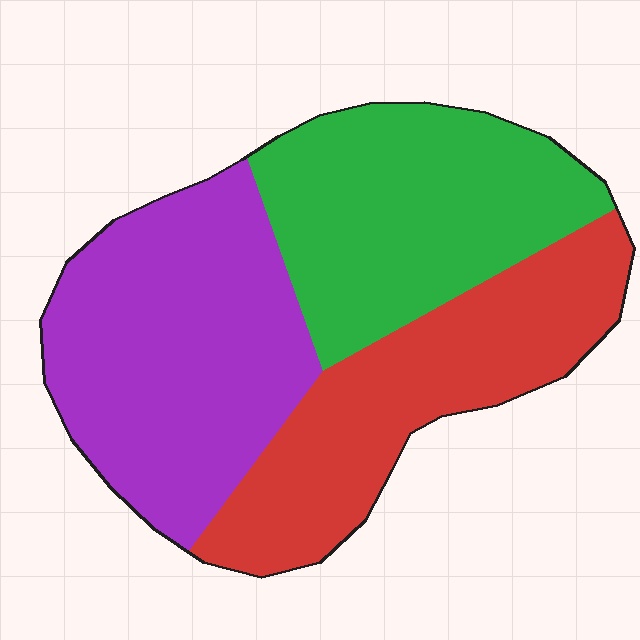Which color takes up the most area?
Purple, at roughly 40%.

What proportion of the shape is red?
Red covers about 30% of the shape.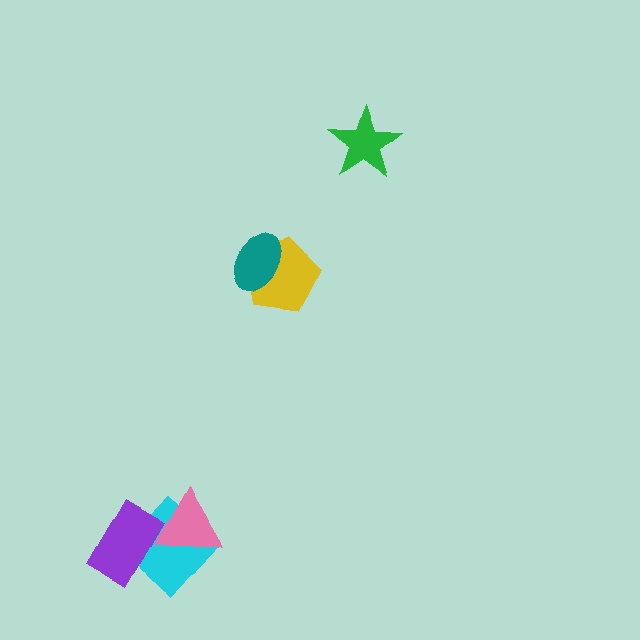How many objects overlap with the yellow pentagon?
1 object overlaps with the yellow pentagon.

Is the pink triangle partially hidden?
Yes, it is partially covered by another shape.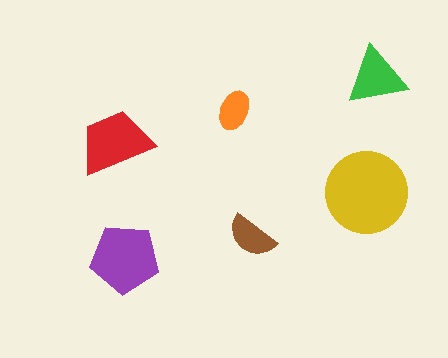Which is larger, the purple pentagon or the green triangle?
The purple pentagon.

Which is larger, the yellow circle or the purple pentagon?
The yellow circle.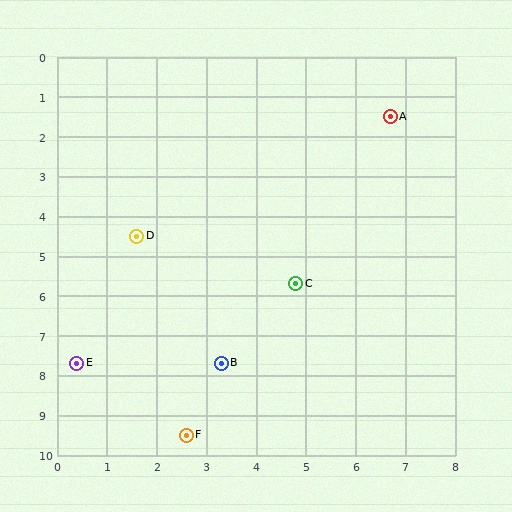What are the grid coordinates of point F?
Point F is at approximately (2.6, 9.5).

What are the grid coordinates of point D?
Point D is at approximately (1.6, 4.5).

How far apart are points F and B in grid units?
Points F and B are about 1.9 grid units apart.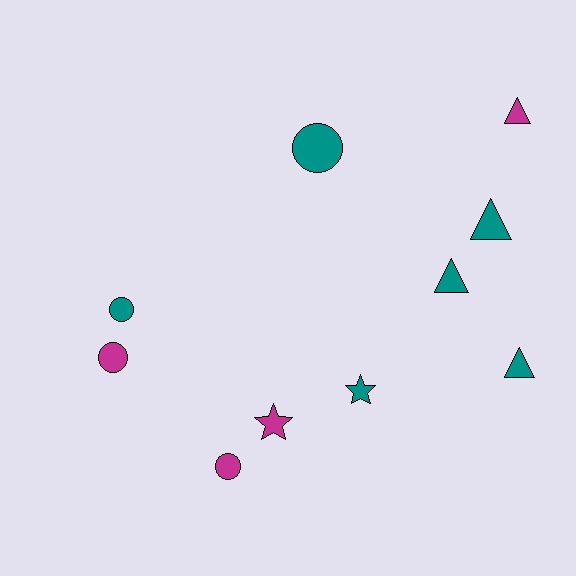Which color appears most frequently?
Teal, with 6 objects.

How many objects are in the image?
There are 10 objects.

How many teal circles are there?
There are 2 teal circles.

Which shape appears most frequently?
Circle, with 4 objects.